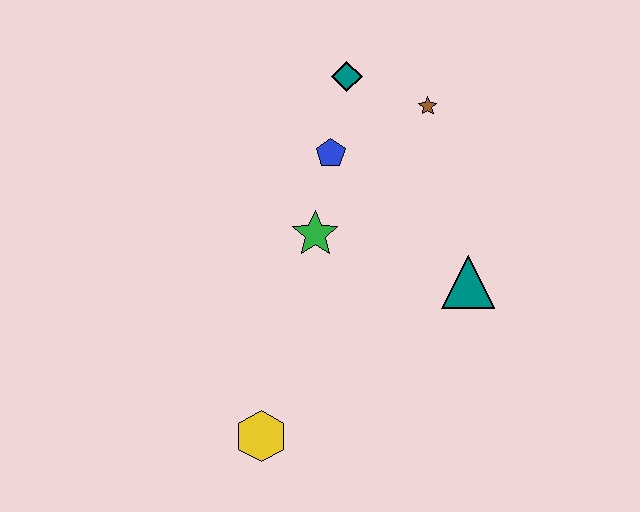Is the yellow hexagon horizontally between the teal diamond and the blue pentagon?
No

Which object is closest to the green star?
The blue pentagon is closest to the green star.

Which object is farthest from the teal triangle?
The yellow hexagon is farthest from the teal triangle.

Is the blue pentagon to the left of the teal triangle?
Yes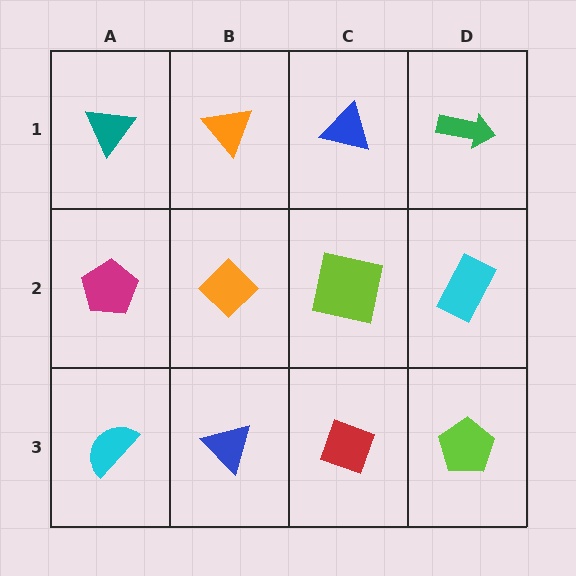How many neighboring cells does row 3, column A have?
2.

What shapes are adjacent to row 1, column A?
A magenta pentagon (row 2, column A), an orange triangle (row 1, column B).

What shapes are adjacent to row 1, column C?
A lime square (row 2, column C), an orange triangle (row 1, column B), a green arrow (row 1, column D).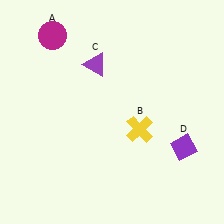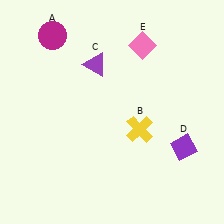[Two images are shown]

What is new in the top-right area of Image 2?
A pink diamond (E) was added in the top-right area of Image 2.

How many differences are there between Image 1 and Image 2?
There is 1 difference between the two images.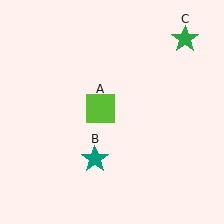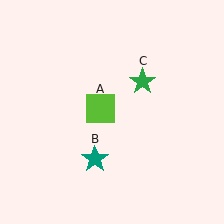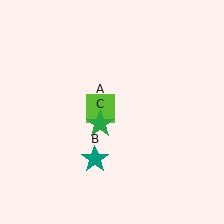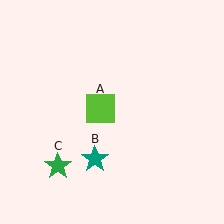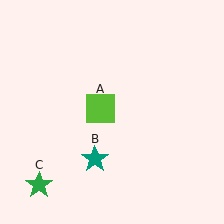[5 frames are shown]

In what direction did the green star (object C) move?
The green star (object C) moved down and to the left.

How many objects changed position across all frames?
1 object changed position: green star (object C).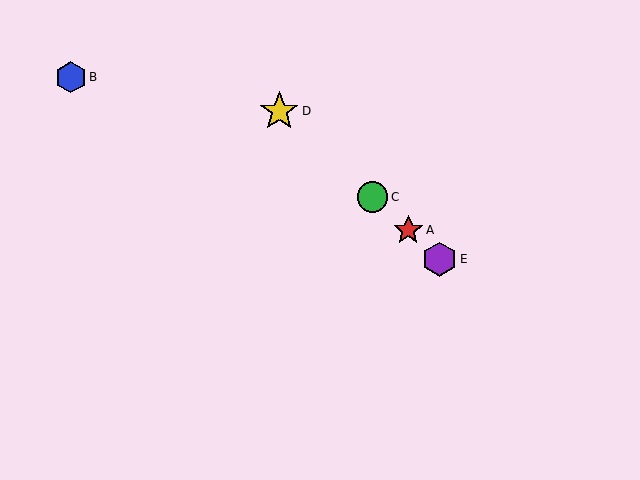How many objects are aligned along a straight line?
4 objects (A, C, D, E) are aligned along a straight line.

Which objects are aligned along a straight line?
Objects A, C, D, E are aligned along a straight line.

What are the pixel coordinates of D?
Object D is at (279, 111).